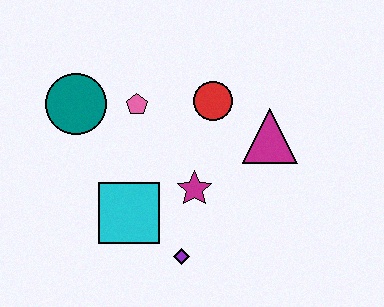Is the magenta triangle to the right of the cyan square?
Yes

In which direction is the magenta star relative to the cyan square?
The magenta star is to the right of the cyan square.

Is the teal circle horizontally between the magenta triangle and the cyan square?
No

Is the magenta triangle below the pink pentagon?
Yes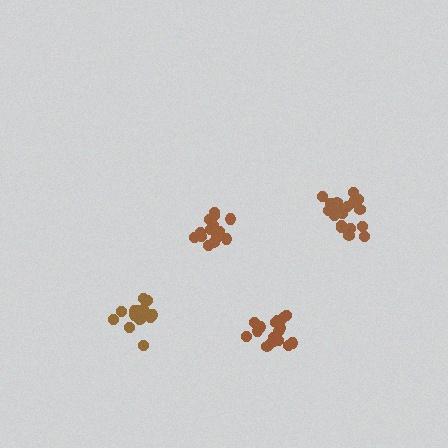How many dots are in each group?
Group 1: 16 dots, Group 2: 17 dots, Group 3: 18 dots, Group 4: 19 dots (70 total).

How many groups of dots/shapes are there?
There are 4 groups.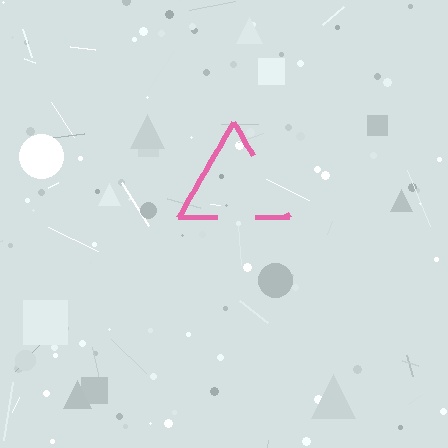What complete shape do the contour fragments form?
The contour fragments form a triangle.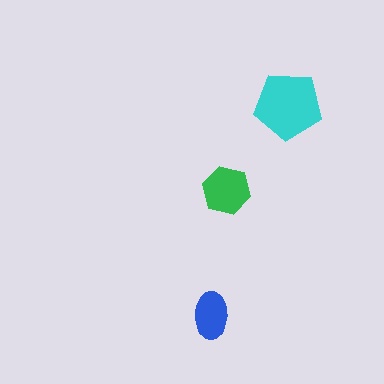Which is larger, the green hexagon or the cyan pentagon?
The cyan pentagon.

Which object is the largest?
The cyan pentagon.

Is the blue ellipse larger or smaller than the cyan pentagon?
Smaller.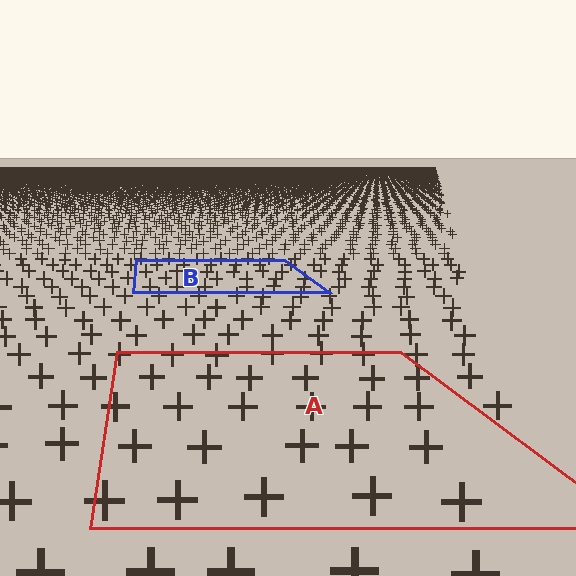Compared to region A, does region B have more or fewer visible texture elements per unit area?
Region B has more texture elements per unit area — they are packed more densely because it is farther away.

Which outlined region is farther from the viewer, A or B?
Region B is farther from the viewer — the texture elements inside it appear smaller and more densely packed.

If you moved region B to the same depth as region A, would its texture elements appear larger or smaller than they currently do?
They would appear larger. At a closer depth, the same texture elements are projected at a bigger on-screen size.